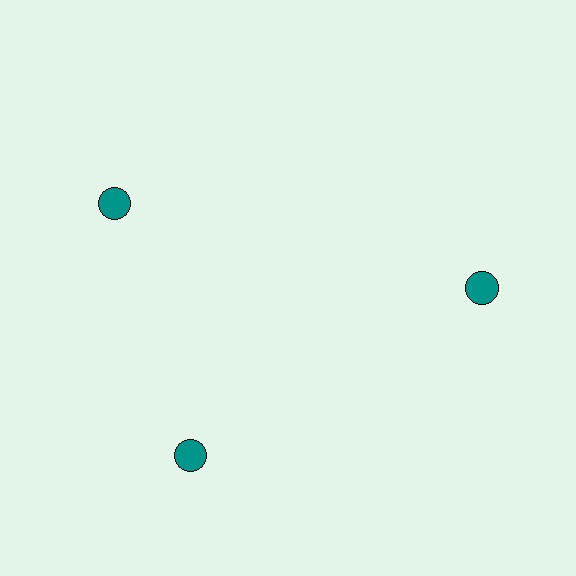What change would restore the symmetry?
The symmetry would be restored by rotating it back into even spacing with its neighbors so that all 3 circles sit at equal angles and equal distance from the center.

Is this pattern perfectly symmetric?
No. The 3 teal circles are arranged in a ring, but one element near the 11 o'clock position is rotated out of alignment along the ring, breaking the 3-fold rotational symmetry.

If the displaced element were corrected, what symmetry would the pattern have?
It would have 3-fold rotational symmetry — the pattern would map onto itself every 120 degrees.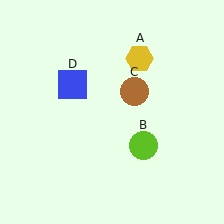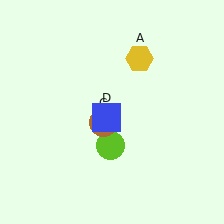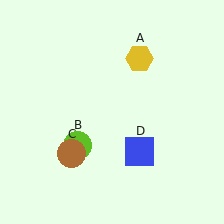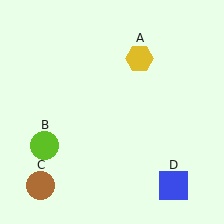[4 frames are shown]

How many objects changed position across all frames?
3 objects changed position: lime circle (object B), brown circle (object C), blue square (object D).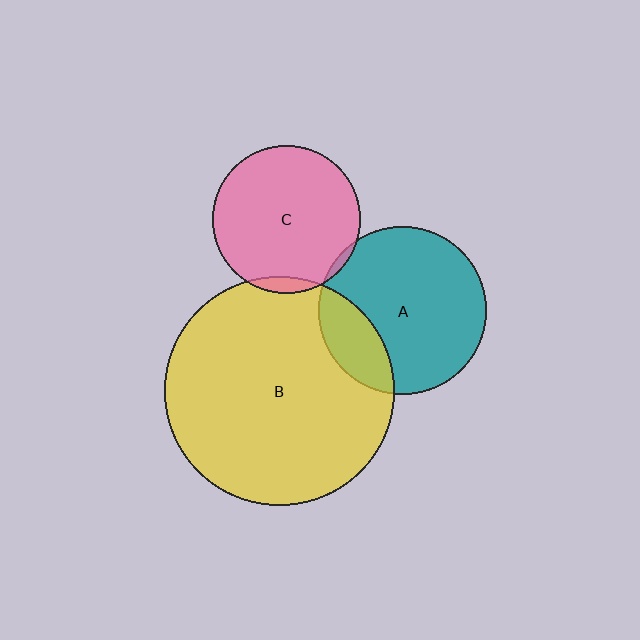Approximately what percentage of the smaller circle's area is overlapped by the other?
Approximately 5%.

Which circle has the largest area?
Circle B (yellow).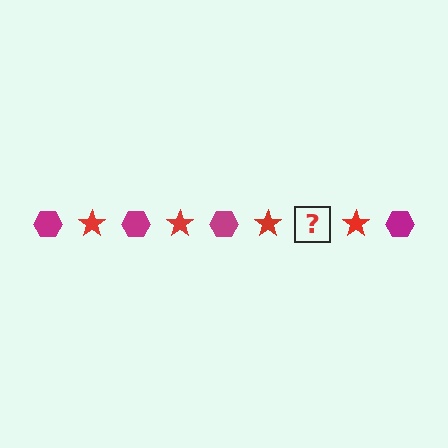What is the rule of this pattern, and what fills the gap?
The rule is that the pattern alternates between magenta hexagon and red star. The gap should be filled with a magenta hexagon.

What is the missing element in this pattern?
The missing element is a magenta hexagon.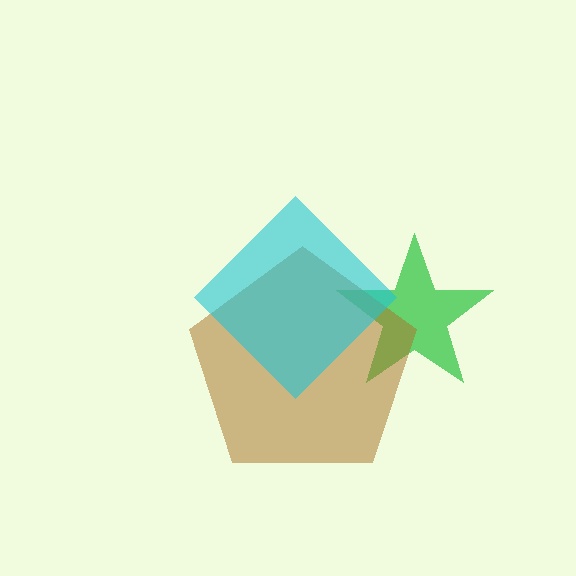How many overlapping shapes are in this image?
There are 3 overlapping shapes in the image.